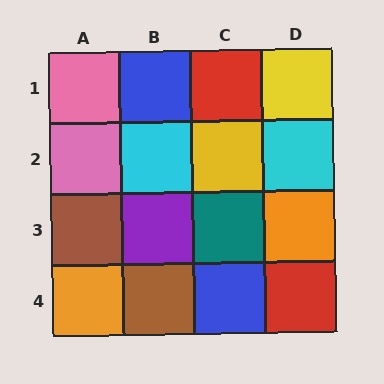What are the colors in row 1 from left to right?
Pink, blue, red, yellow.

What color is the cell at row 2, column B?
Cyan.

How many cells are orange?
2 cells are orange.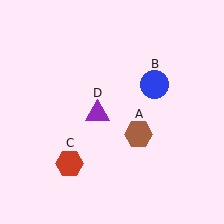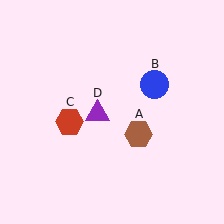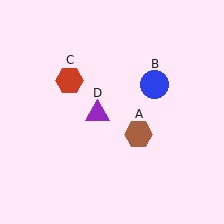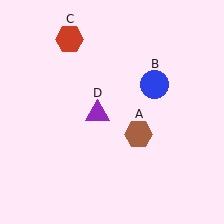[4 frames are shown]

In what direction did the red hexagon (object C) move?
The red hexagon (object C) moved up.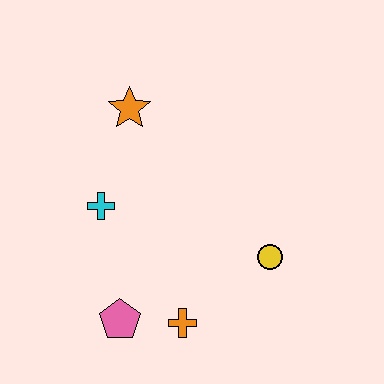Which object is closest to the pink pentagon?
The orange cross is closest to the pink pentagon.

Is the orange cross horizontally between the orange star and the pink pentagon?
No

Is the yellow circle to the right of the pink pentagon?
Yes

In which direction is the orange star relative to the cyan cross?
The orange star is above the cyan cross.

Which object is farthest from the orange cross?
The orange star is farthest from the orange cross.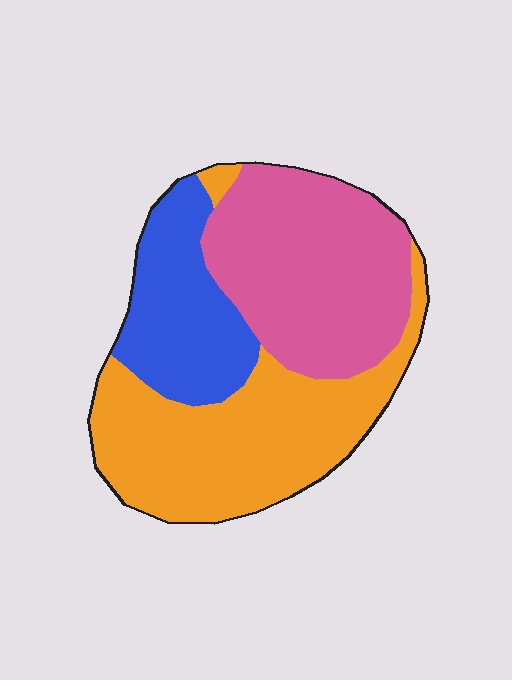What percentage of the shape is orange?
Orange covers around 40% of the shape.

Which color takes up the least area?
Blue, at roughly 20%.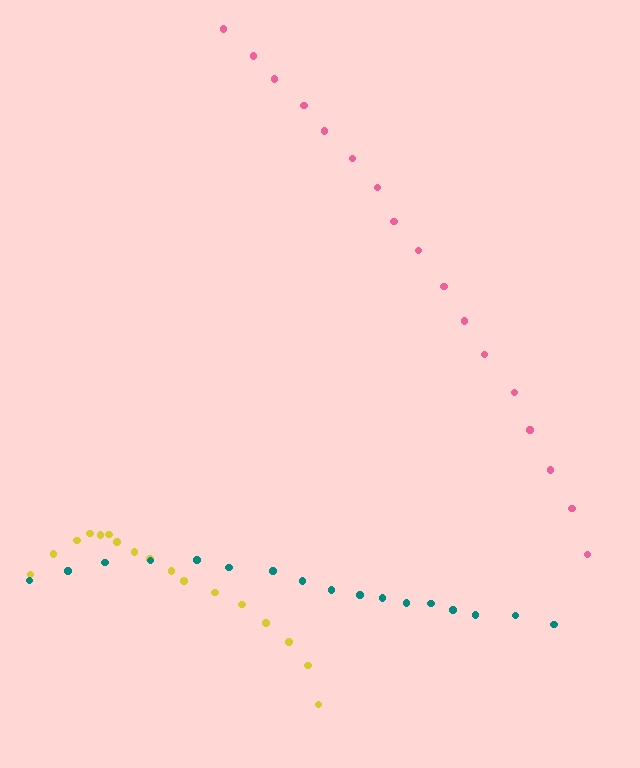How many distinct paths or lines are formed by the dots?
There are 3 distinct paths.